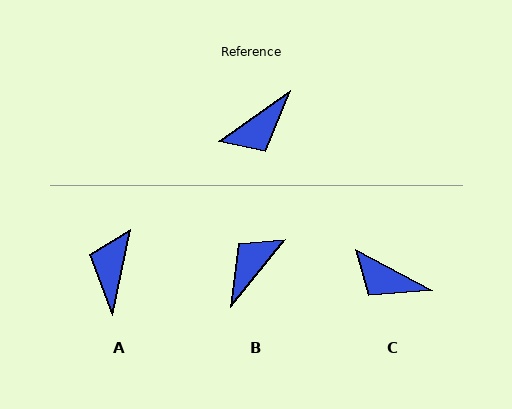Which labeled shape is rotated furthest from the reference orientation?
B, about 164 degrees away.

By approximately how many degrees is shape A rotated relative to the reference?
Approximately 137 degrees clockwise.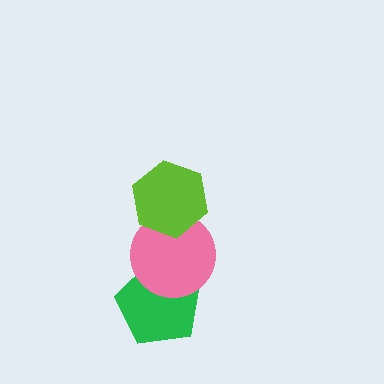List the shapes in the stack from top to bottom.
From top to bottom: the lime hexagon, the pink circle, the green pentagon.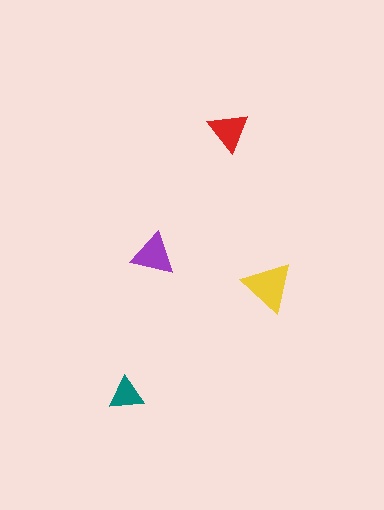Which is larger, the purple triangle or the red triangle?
The purple one.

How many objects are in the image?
There are 4 objects in the image.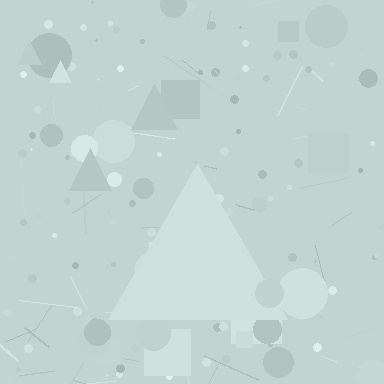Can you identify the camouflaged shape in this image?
The camouflaged shape is a triangle.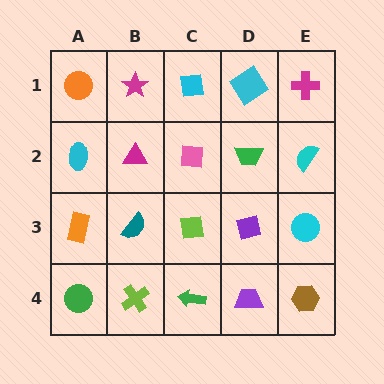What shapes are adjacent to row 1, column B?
A magenta triangle (row 2, column B), an orange circle (row 1, column A), a cyan square (row 1, column C).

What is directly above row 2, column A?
An orange circle.